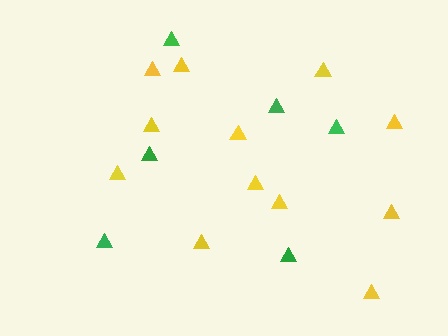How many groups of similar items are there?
There are 2 groups: one group of yellow triangles (12) and one group of green triangles (6).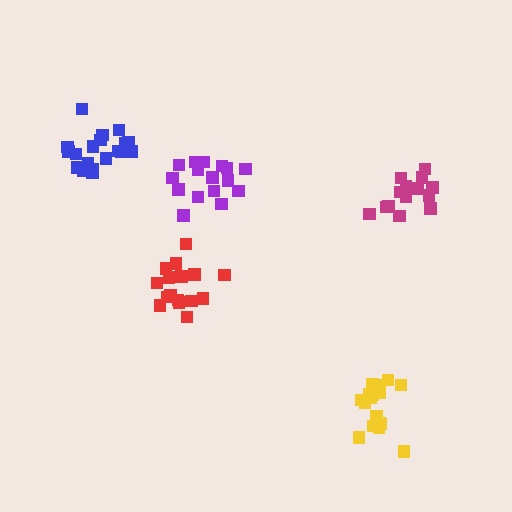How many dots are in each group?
Group 1: 19 dots, Group 2: 17 dots, Group 3: 19 dots, Group 4: 15 dots, Group 5: 16 dots (86 total).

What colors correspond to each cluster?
The clusters are colored: blue, purple, yellow, magenta, red.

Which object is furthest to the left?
The blue cluster is leftmost.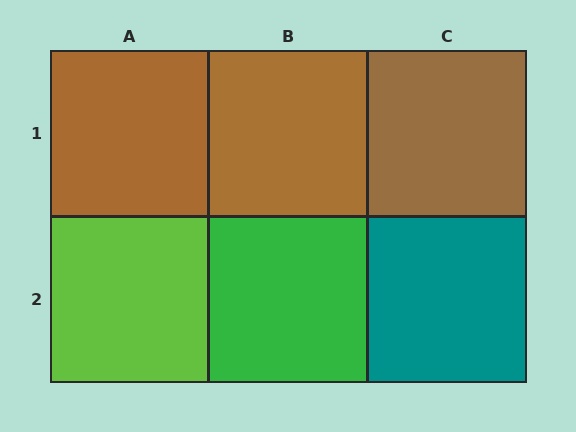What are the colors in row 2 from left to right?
Lime, green, teal.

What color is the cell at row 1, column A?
Brown.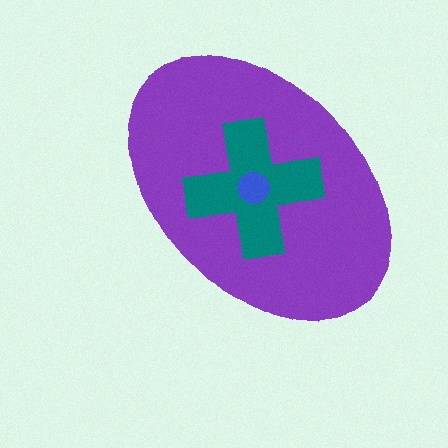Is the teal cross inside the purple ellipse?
Yes.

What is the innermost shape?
The blue circle.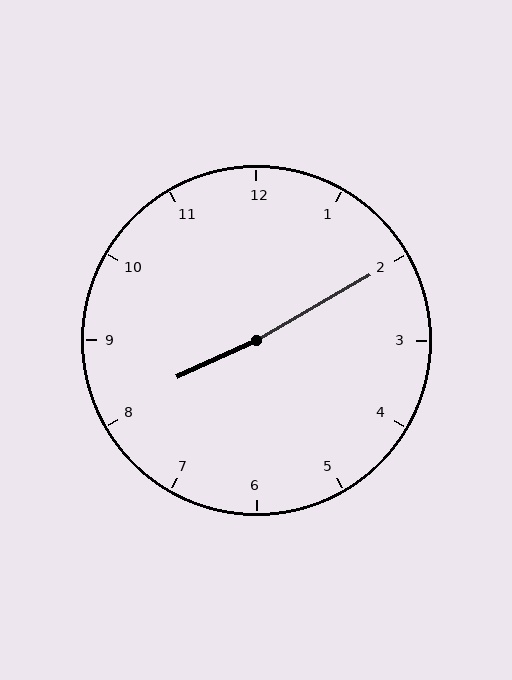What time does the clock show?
8:10.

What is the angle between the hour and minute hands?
Approximately 175 degrees.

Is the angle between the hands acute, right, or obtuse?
It is obtuse.